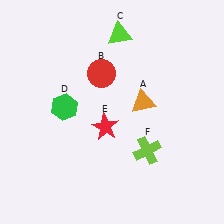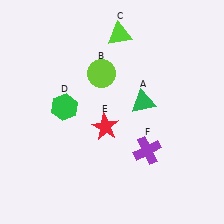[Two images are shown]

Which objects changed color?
A changed from orange to green. B changed from red to lime. F changed from lime to purple.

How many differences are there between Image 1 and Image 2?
There are 3 differences between the two images.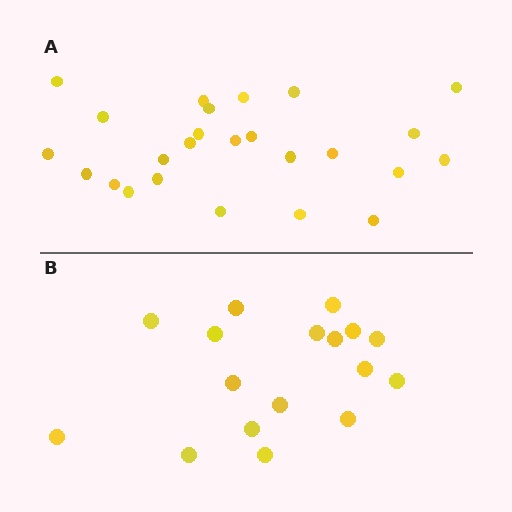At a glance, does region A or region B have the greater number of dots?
Region A (the top region) has more dots.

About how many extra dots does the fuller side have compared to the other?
Region A has roughly 8 or so more dots than region B.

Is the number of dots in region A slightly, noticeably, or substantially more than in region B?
Region A has substantially more. The ratio is roughly 1.5 to 1.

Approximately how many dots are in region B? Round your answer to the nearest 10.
About 20 dots. (The exact count is 17, which rounds to 20.)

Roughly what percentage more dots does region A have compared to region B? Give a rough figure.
About 45% more.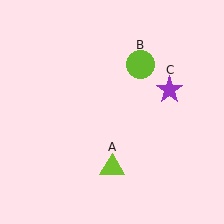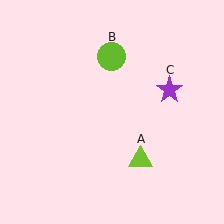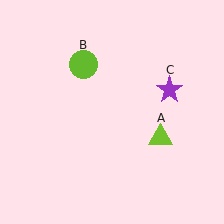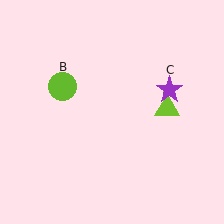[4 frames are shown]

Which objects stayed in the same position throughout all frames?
Purple star (object C) remained stationary.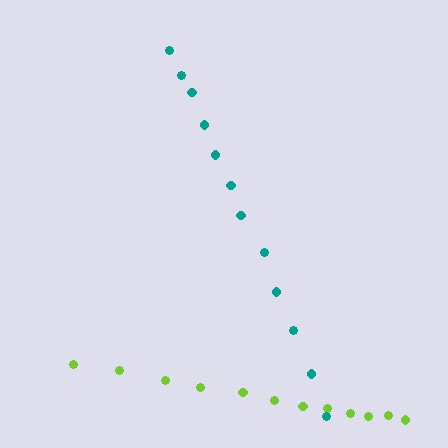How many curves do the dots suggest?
There are 2 distinct paths.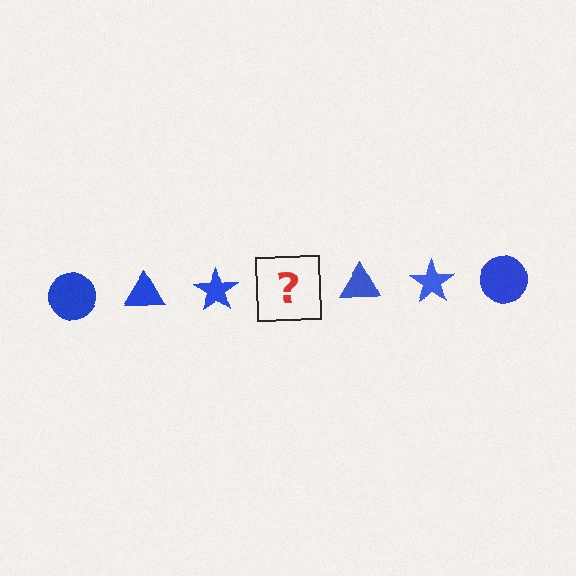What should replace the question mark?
The question mark should be replaced with a blue circle.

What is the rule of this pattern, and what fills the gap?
The rule is that the pattern cycles through circle, triangle, star shapes in blue. The gap should be filled with a blue circle.